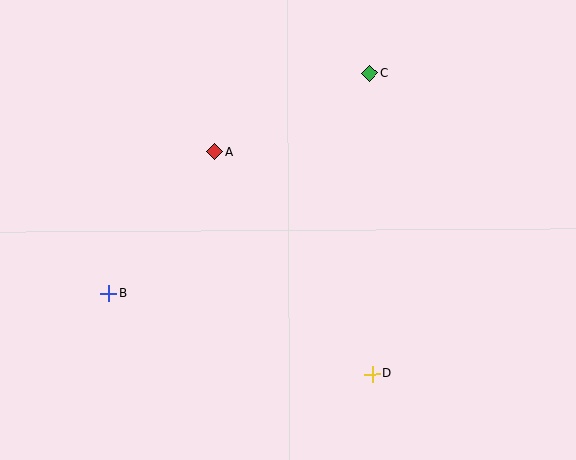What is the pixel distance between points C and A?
The distance between C and A is 175 pixels.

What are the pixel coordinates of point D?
Point D is at (372, 374).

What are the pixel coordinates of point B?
Point B is at (109, 293).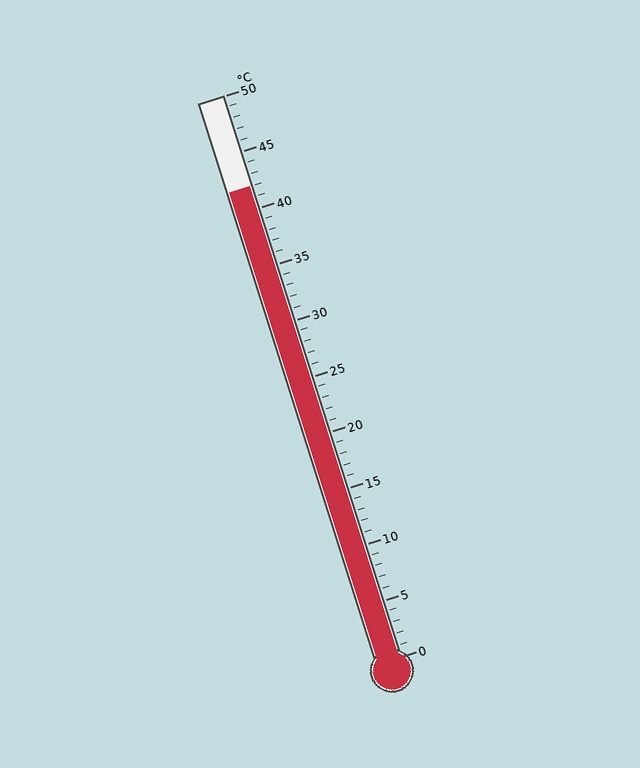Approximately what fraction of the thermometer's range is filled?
The thermometer is filled to approximately 85% of its range.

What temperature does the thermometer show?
The thermometer shows approximately 42°C.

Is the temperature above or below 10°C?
The temperature is above 10°C.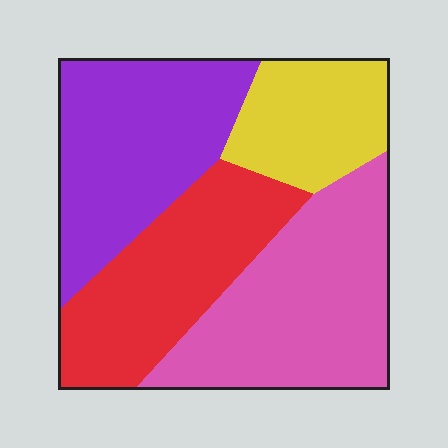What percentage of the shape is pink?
Pink takes up between a quarter and a half of the shape.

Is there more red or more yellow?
Red.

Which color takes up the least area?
Yellow, at roughly 15%.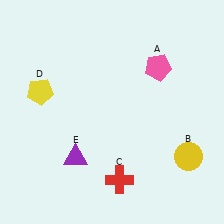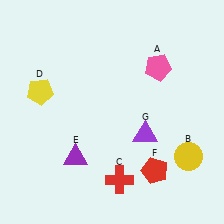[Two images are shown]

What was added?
A red pentagon (F), a purple triangle (G) were added in Image 2.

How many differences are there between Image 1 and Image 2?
There are 2 differences between the two images.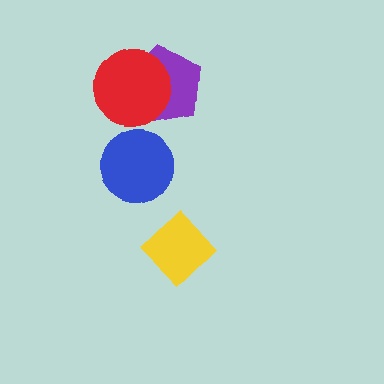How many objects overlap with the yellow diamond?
0 objects overlap with the yellow diamond.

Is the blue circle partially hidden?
No, no other shape covers it.